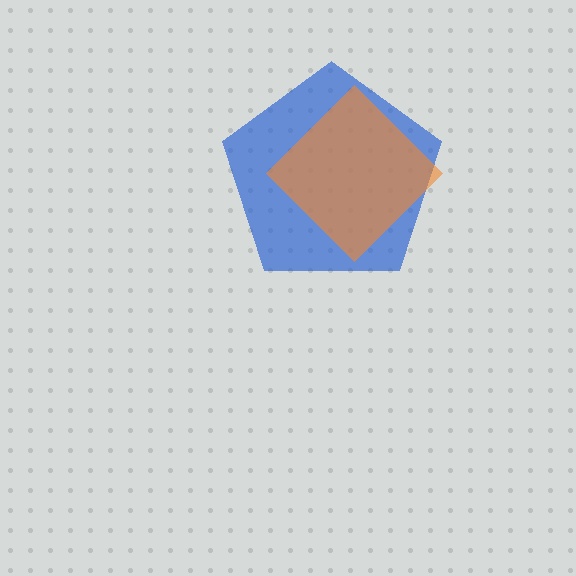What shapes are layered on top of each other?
The layered shapes are: a blue pentagon, an orange diamond.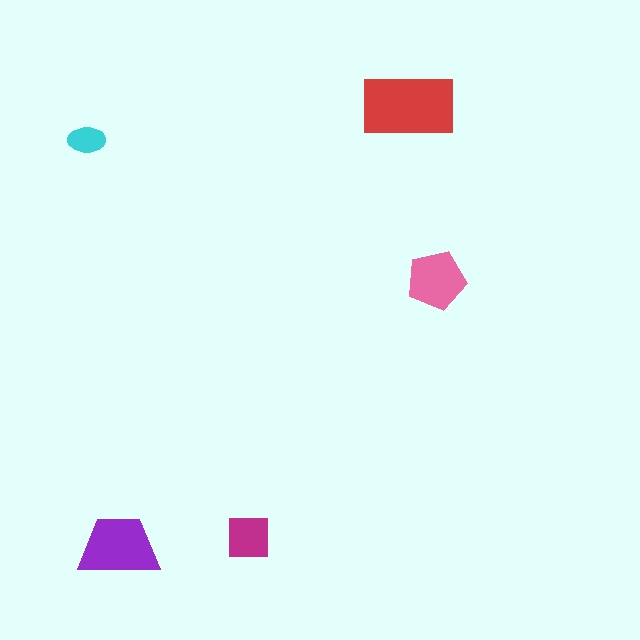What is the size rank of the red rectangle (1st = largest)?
1st.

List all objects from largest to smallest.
The red rectangle, the purple trapezoid, the pink pentagon, the magenta square, the cyan ellipse.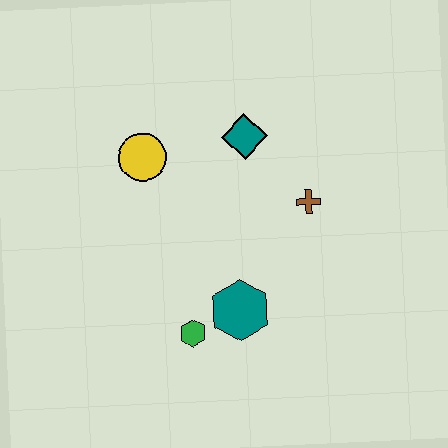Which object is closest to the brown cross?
The teal diamond is closest to the brown cross.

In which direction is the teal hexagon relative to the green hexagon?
The teal hexagon is to the right of the green hexagon.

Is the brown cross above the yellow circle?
No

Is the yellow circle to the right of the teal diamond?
No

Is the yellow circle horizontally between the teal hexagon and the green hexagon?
No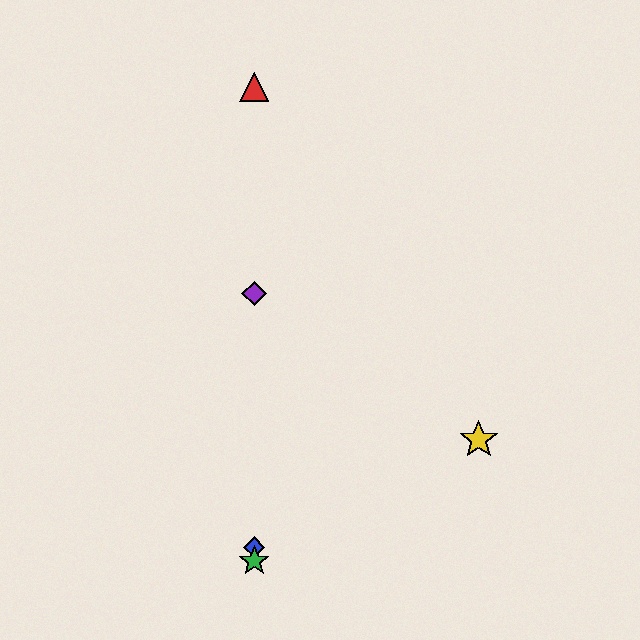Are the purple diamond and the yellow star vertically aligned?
No, the purple diamond is at x≈254 and the yellow star is at x≈479.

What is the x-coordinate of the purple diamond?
The purple diamond is at x≈254.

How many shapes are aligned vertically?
4 shapes (the red triangle, the blue diamond, the green star, the purple diamond) are aligned vertically.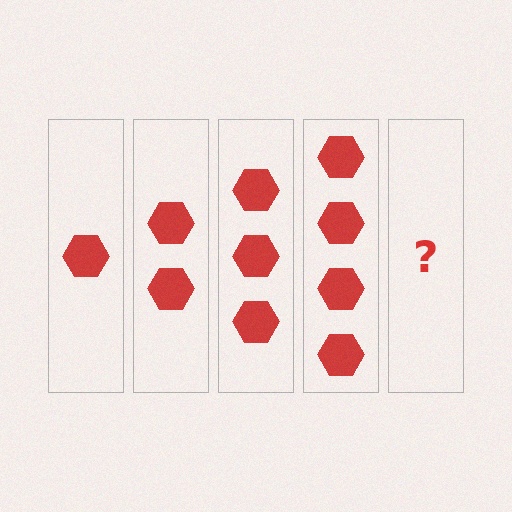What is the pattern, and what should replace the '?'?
The pattern is that each step adds one more hexagon. The '?' should be 5 hexagons.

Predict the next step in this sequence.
The next step is 5 hexagons.